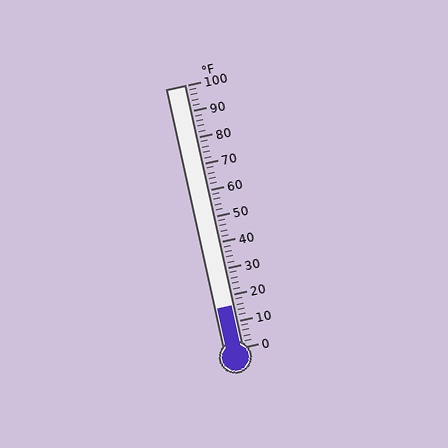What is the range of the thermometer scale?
The thermometer scale ranges from 0°F to 100°F.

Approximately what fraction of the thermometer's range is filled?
The thermometer is filled to approximately 15% of its range.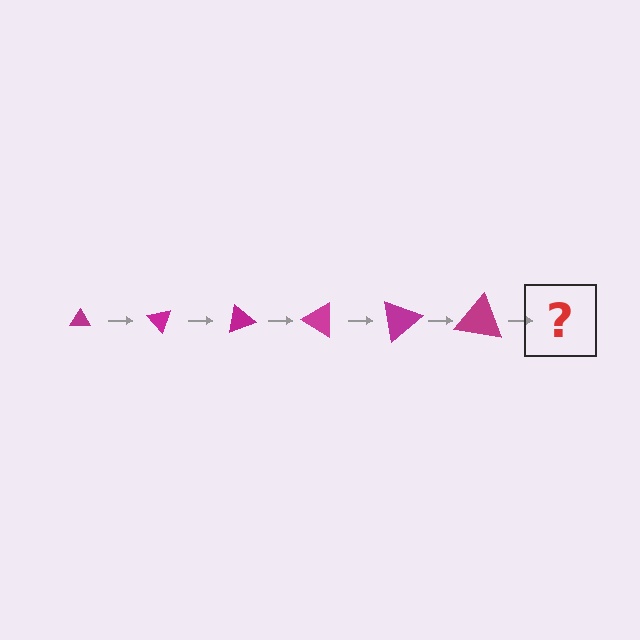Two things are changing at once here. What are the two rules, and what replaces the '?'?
The two rules are that the triangle grows larger each step and it rotates 50 degrees each step. The '?' should be a triangle, larger than the previous one and rotated 300 degrees from the start.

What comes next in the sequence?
The next element should be a triangle, larger than the previous one and rotated 300 degrees from the start.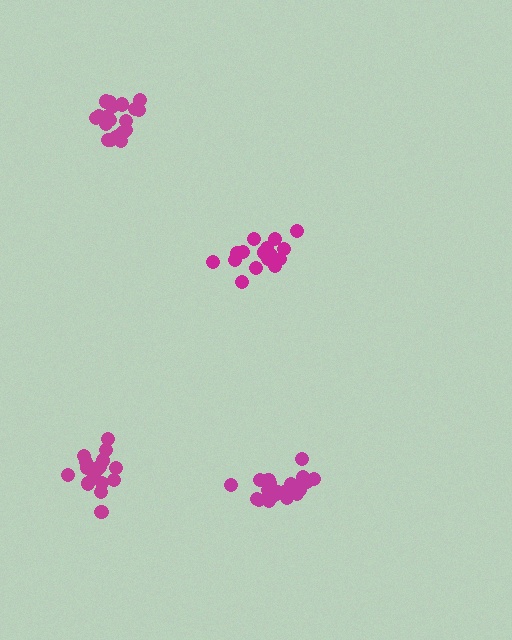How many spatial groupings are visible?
There are 4 spatial groupings.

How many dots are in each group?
Group 1: 17 dots, Group 2: 20 dots, Group 3: 21 dots, Group 4: 18 dots (76 total).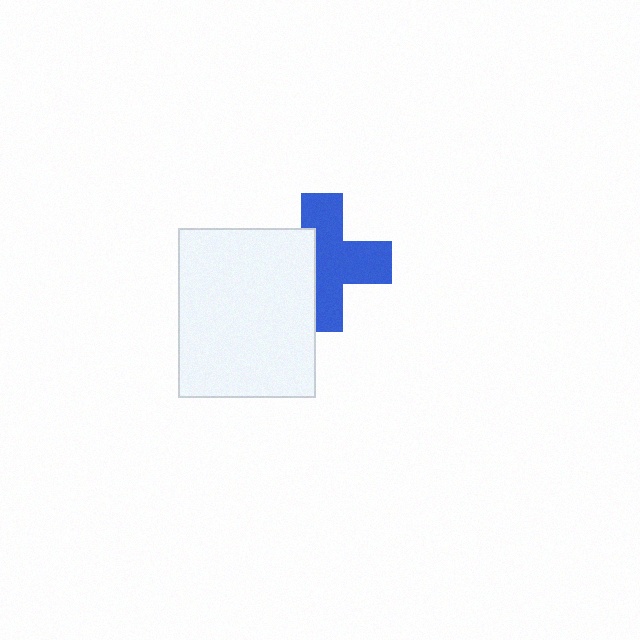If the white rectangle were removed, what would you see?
You would see the complete blue cross.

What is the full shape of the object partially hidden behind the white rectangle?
The partially hidden object is a blue cross.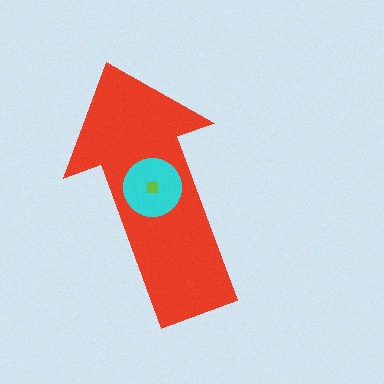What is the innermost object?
The lime square.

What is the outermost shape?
The red arrow.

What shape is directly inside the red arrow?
The cyan circle.